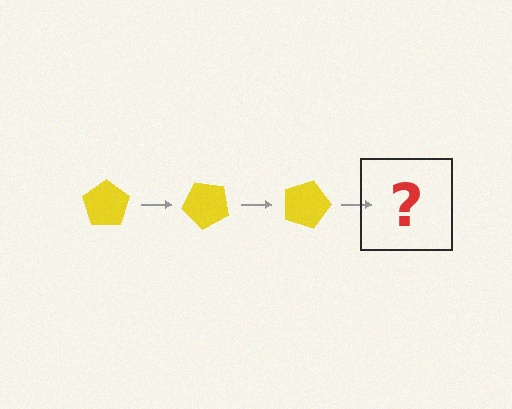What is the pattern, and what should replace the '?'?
The pattern is that the pentagon rotates 45 degrees each step. The '?' should be a yellow pentagon rotated 135 degrees.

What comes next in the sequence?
The next element should be a yellow pentagon rotated 135 degrees.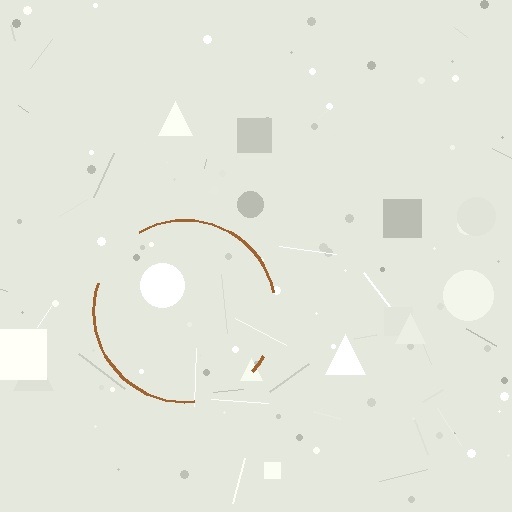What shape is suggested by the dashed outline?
The dashed outline suggests a circle.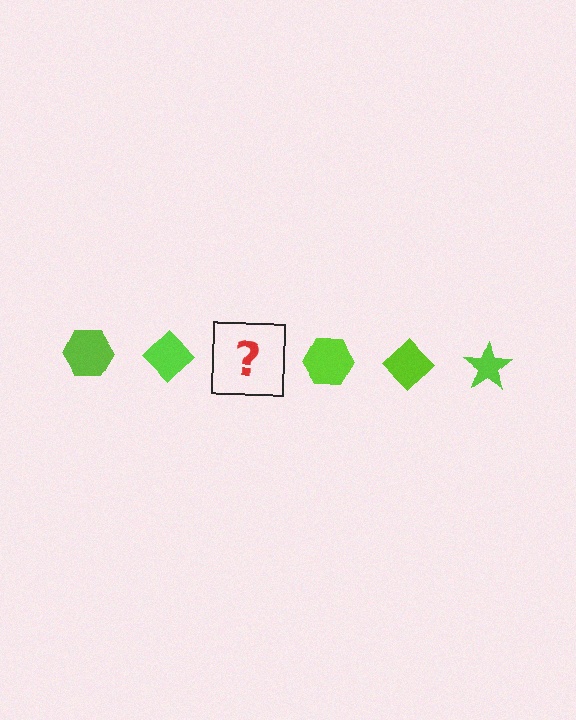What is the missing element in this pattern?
The missing element is a lime star.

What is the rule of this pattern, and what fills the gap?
The rule is that the pattern cycles through hexagon, diamond, star shapes in lime. The gap should be filled with a lime star.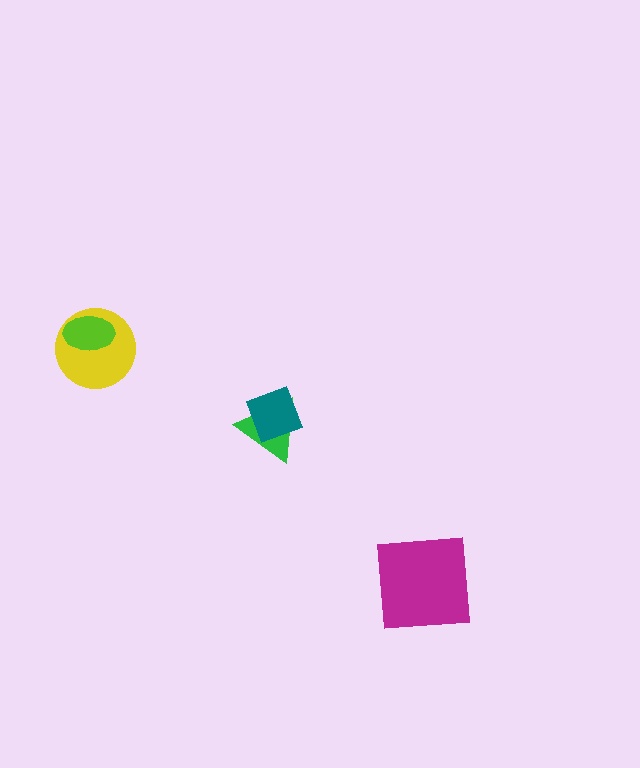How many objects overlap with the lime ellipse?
1 object overlaps with the lime ellipse.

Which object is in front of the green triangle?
The teal diamond is in front of the green triangle.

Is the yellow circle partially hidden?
Yes, it is partially covered by another shape.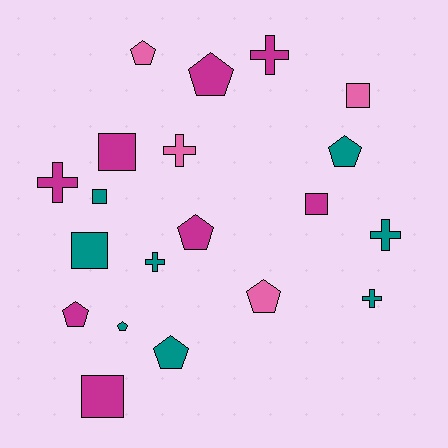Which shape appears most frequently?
Pentagon, with 8 objects.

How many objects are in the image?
There are 20 objects.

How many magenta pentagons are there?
There are 3 magenta pentagons.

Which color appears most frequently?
Teal, with 8 objects.